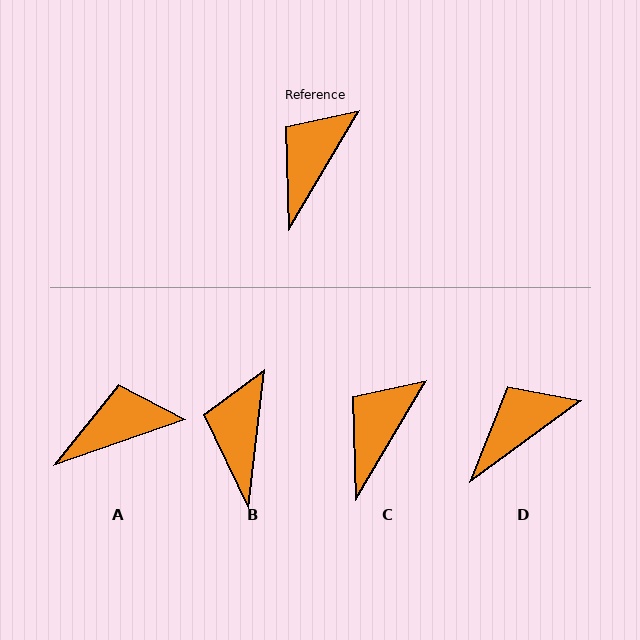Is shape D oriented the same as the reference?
No, it is off by about 23 degrees.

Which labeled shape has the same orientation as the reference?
C.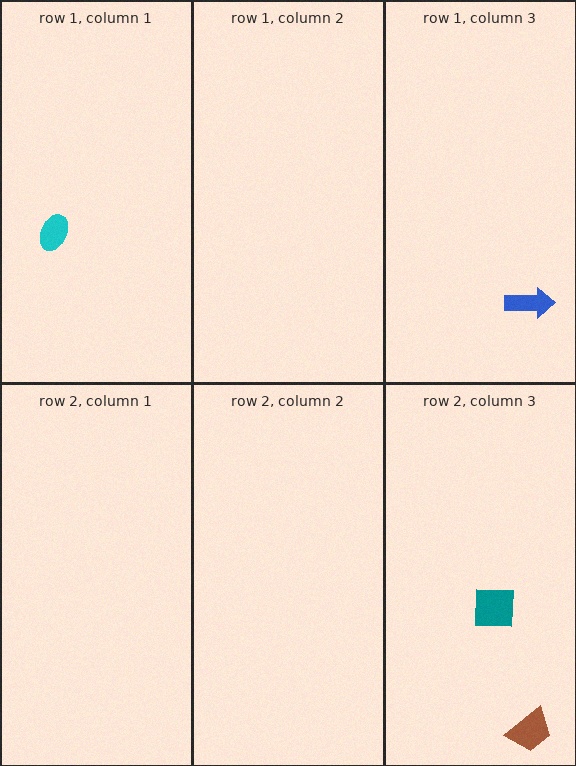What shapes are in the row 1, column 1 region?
The cyan ellipse.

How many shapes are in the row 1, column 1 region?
1.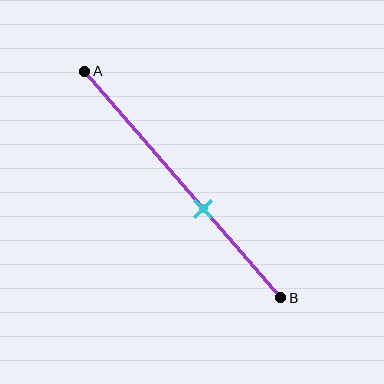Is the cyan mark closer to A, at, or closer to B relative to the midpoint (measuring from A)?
The cyan mark is closer to point B than the midpoint of segment AB.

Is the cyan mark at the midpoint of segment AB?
No, the mark is at about 60% from A, not at the 50% midpoint.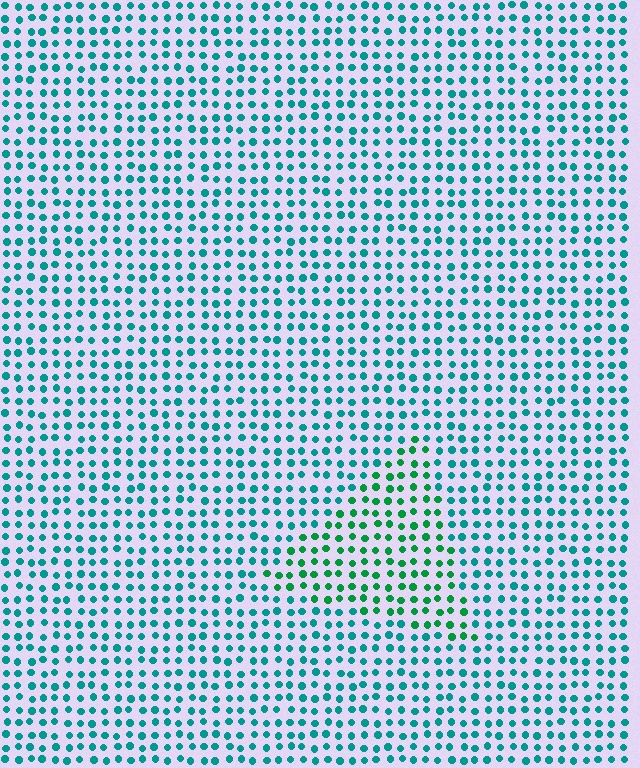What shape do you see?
I see a triangle.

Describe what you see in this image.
The image is filled with small teal elements in a uniform arrangement. A triangle-shaped region is visible where the elements are tinted to a slightly different hue, forming a subtle color boundary.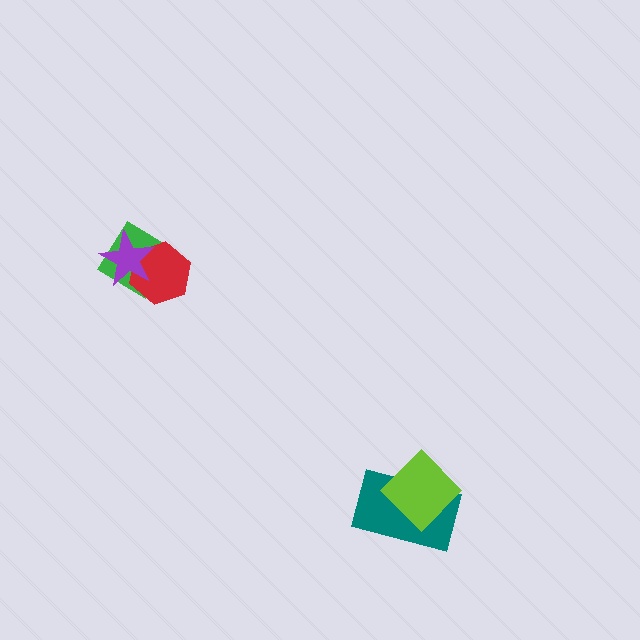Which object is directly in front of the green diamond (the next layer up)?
The red hexagon is directly in front of the green diamond.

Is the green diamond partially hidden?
Yes, it is partially covered by another shape.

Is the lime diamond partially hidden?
No, no other shape covers it.